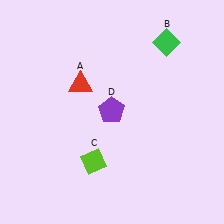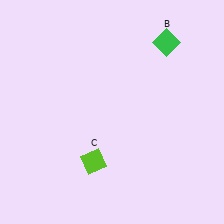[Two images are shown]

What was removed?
The red triangle (A), the purple pentagon (D) were removed in Image 2.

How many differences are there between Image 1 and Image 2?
There are 2 differences between the two images.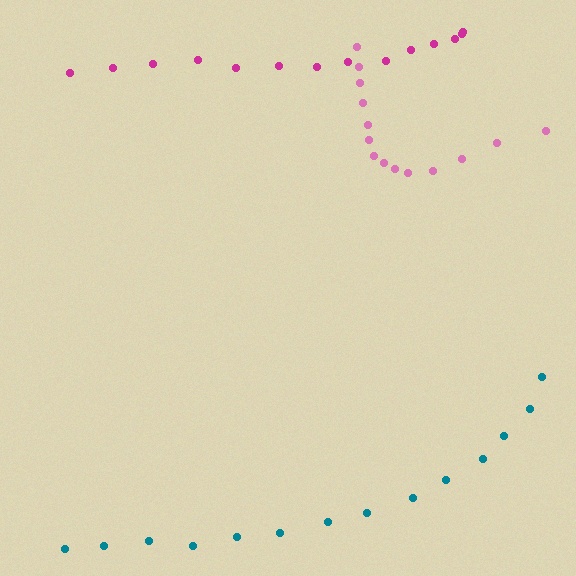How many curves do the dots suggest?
There are 3 distinct paths.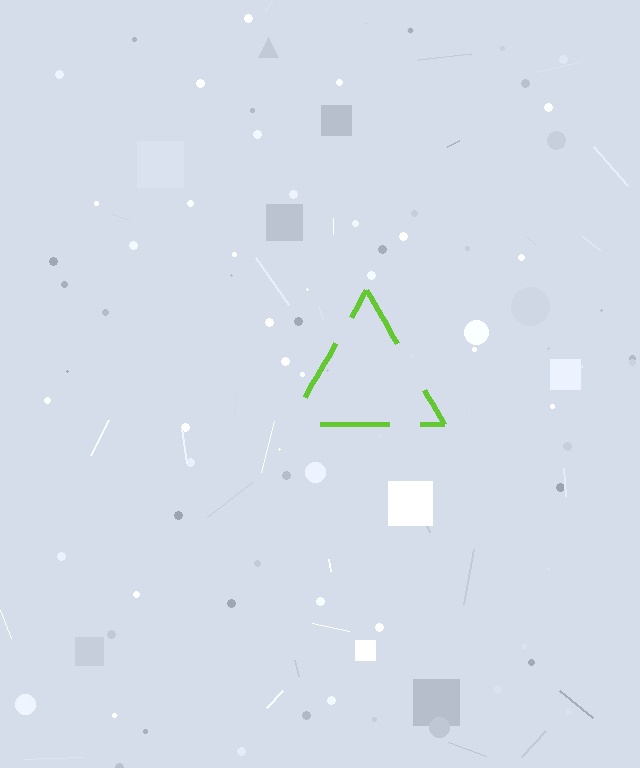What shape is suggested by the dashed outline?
The dashed outline suggests a triangle.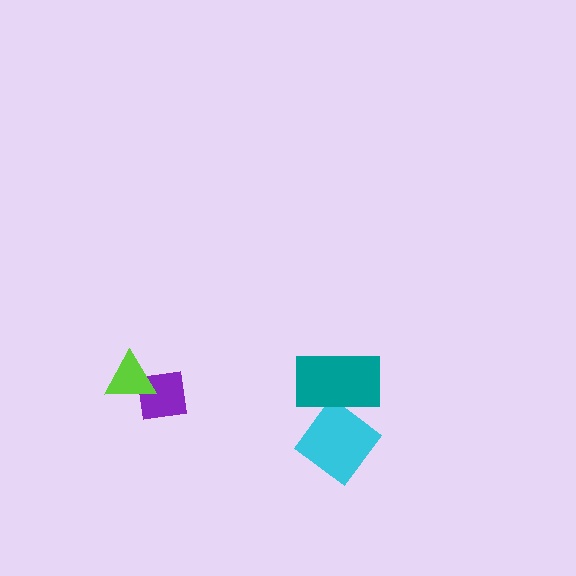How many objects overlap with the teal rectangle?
1 object overlaps with the teal rectangle.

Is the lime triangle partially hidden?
No, no other shape covers it.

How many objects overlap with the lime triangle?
1 object overlaps with the lime triangle.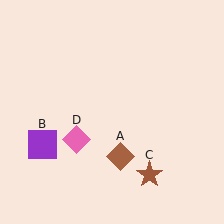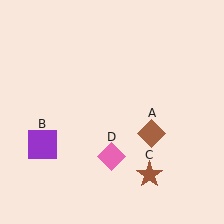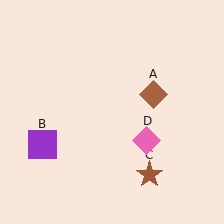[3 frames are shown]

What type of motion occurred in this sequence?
The brown diamond (object A), pink diamond (object D) rotated counterclockwise around the center of the scene.